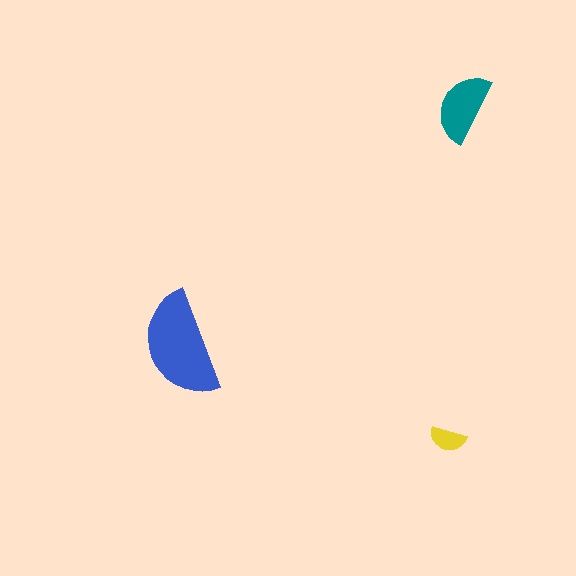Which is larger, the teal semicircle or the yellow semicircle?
The teal one.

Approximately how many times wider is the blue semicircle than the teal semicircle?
About 1.5 times wider.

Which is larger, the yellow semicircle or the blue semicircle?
The blue one.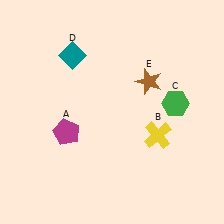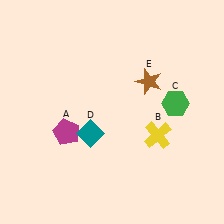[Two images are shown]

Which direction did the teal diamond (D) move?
The teal diamond (D) moved down.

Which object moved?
The teal diamond (D) moved down.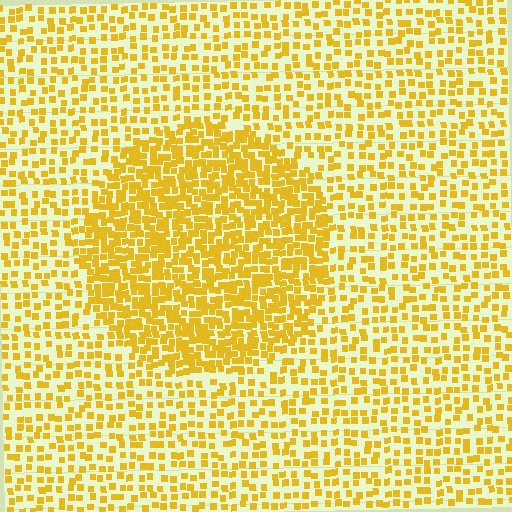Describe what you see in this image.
The image contains small yellow elements arranged at two different densities. A circle-shaped region is visible where the elements are more densely packed than the surrounding area.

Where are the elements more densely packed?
The elements are more densely packed inside the circle boundary.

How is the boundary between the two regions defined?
The boundary is defined by a change in element density (approximately 2.0x ratio). All elements are the same color, size, and shape.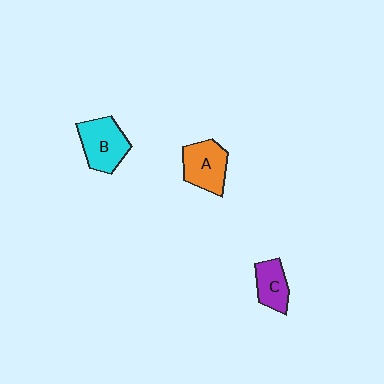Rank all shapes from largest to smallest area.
From largest to smallest: B (cyan), A (orange), C (purple).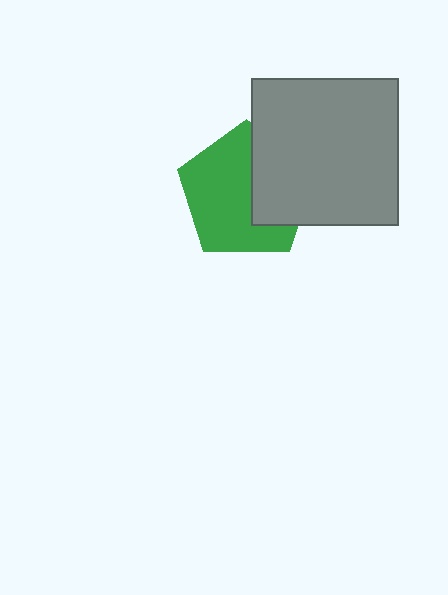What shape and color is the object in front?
The object in front is a gray square.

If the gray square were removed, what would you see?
You would see the complete green pentagon.